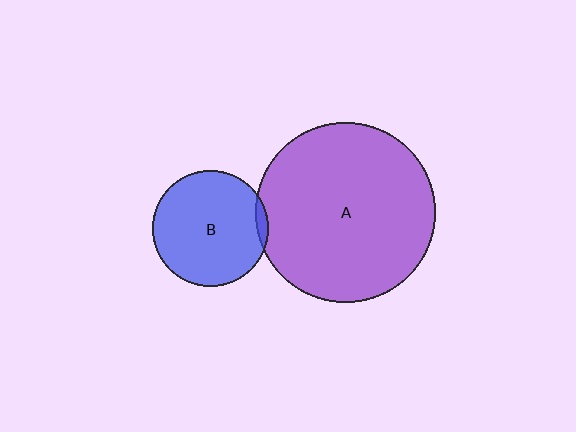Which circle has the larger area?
Circle A (purple).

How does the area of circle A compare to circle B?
Approximately 2.4 times.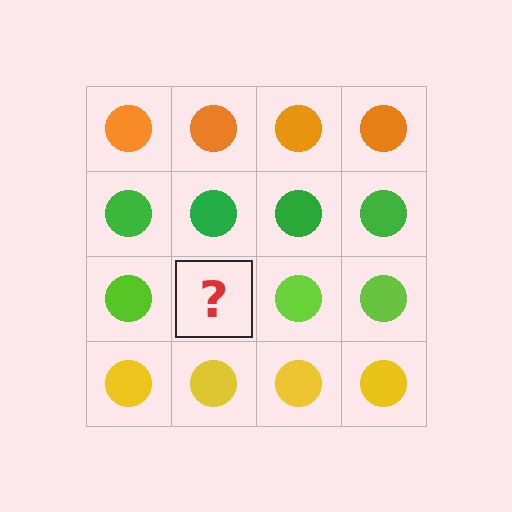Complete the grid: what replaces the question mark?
The question mark should be replaced with a lime circle.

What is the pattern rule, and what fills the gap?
The rule is that each row has a consistent color. The gap should be filled with a lime circle.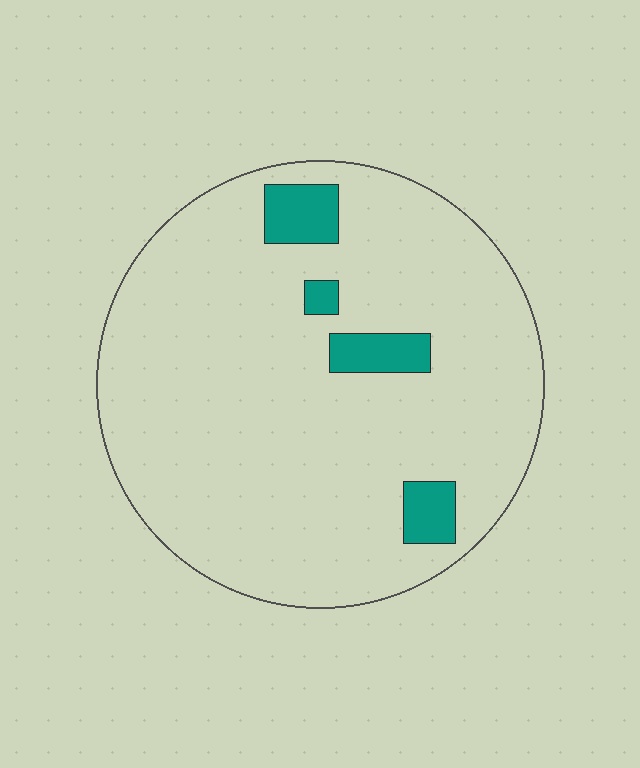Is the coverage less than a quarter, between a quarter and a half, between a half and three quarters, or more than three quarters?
Less than a quarter.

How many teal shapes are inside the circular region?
4.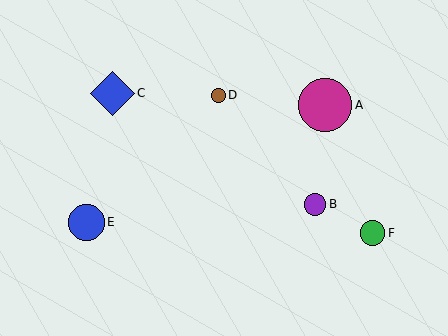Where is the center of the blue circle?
The center of the blue circle is at (86, 222).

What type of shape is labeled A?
Shape A is a magenta circle.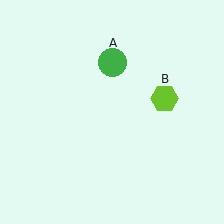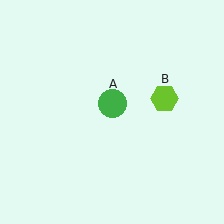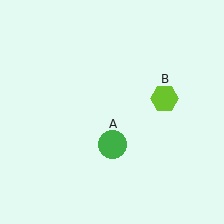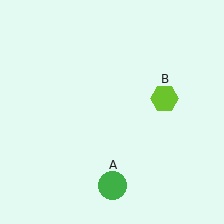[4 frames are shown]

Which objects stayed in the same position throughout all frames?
Lime hexagon (object B) remained stationary.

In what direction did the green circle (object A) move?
The green circle (object A) moved down.